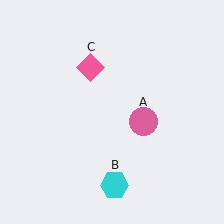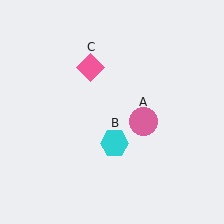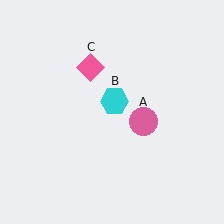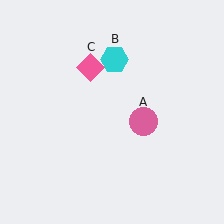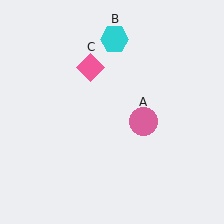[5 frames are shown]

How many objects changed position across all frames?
1 object changed position: cyan hexagon (object B).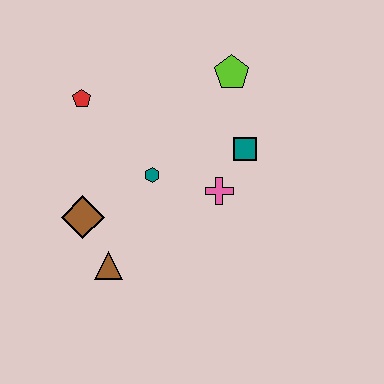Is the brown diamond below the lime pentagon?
Yes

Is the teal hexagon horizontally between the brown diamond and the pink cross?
Yes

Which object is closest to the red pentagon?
The teal hexagon is closest to the red pentagon.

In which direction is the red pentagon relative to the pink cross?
The red pentagon is to the left of the pink cross.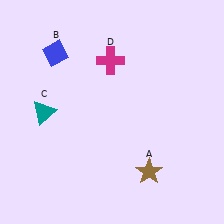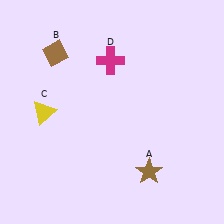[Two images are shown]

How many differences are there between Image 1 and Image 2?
There are 2 differences between the two images.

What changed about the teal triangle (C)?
In Image 1, C is teal. In Image 2, it changed to yellow.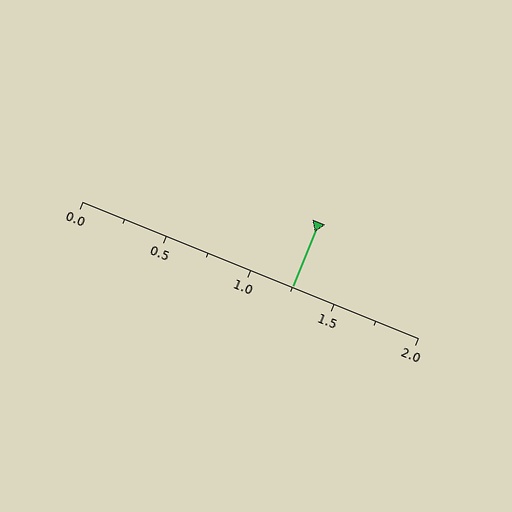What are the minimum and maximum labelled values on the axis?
The axis runs from 0.0 to 2.0.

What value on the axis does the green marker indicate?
The marker indicates approximately 1.25.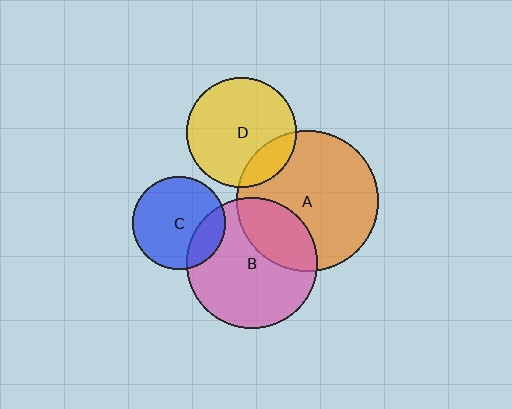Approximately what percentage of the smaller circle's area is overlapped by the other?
Approximately 20%.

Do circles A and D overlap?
Yes.